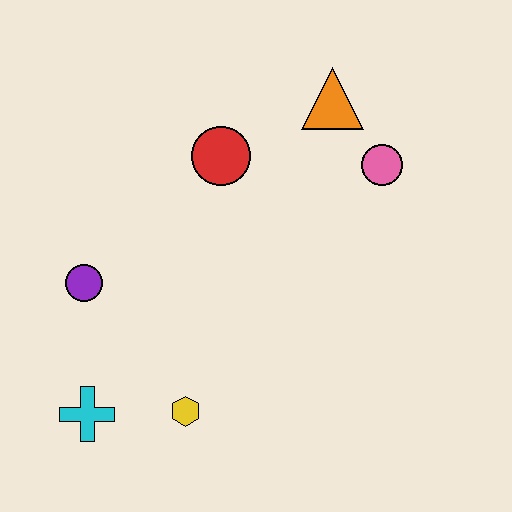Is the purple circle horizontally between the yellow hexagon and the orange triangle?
No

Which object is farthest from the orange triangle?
The cyan cross is farthest from the orange triangle.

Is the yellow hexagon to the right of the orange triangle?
No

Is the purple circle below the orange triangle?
Yes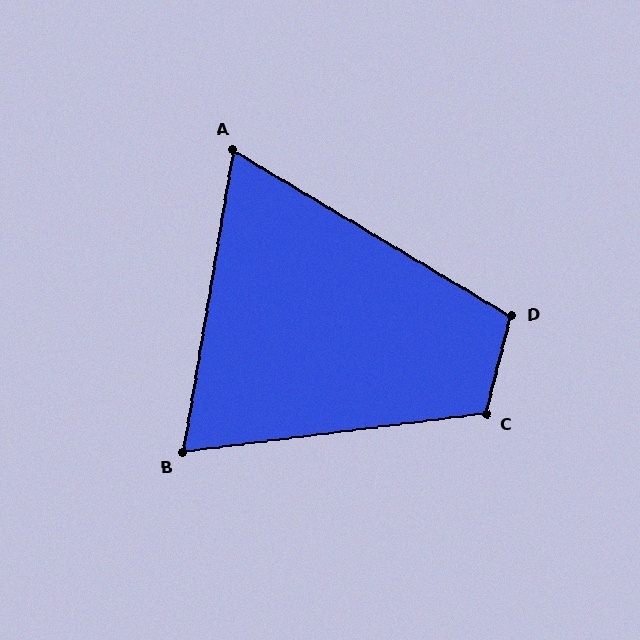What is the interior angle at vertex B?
Approximately 73 degrees (acute).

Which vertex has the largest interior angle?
C, at approximately 111 degrees.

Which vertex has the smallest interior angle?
A, at approximately 69 degrees.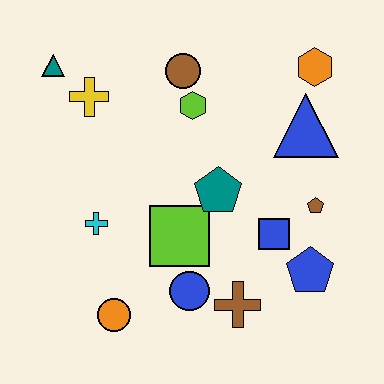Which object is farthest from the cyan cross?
The orange hexagon is farthest from the cyan cross.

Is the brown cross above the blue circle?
No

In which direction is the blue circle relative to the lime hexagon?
The blue circle is below the lime hexagon.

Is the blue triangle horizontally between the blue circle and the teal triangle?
No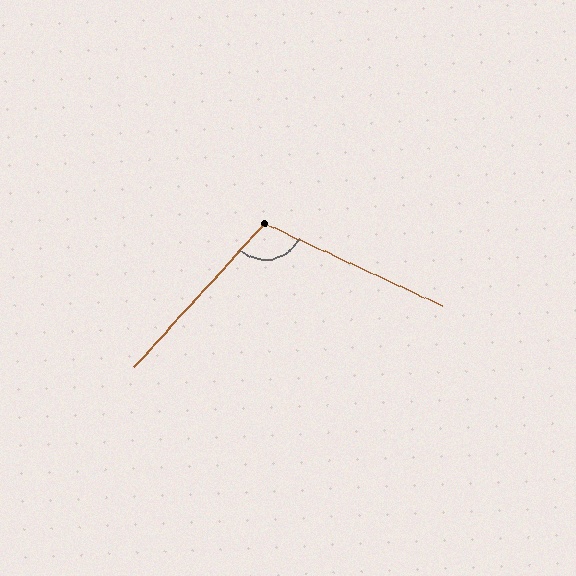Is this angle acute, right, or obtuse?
It is obtuse.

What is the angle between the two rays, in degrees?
Approximately 107 degrees.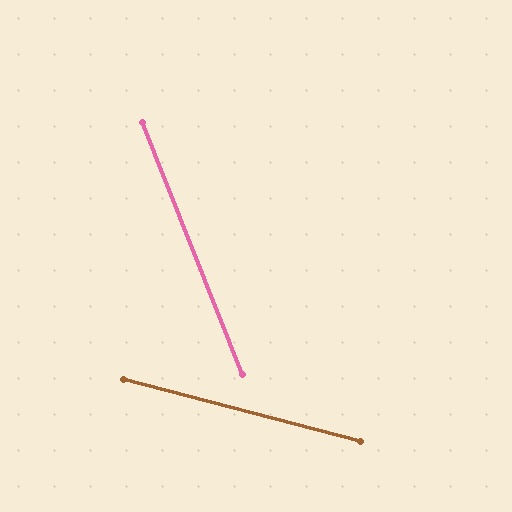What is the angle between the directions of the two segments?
Approximately 54 degrees.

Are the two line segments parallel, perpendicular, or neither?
Neither parallel nor perpendicular — they differ by about 54°.